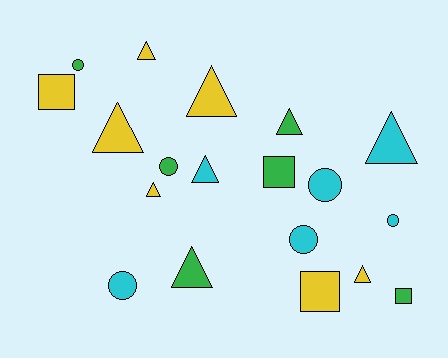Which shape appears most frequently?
Triangle, with 9 objects.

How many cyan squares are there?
There are no cyan squares.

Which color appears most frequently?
Yellow, with 7 objects.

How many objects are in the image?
There are 19 objects.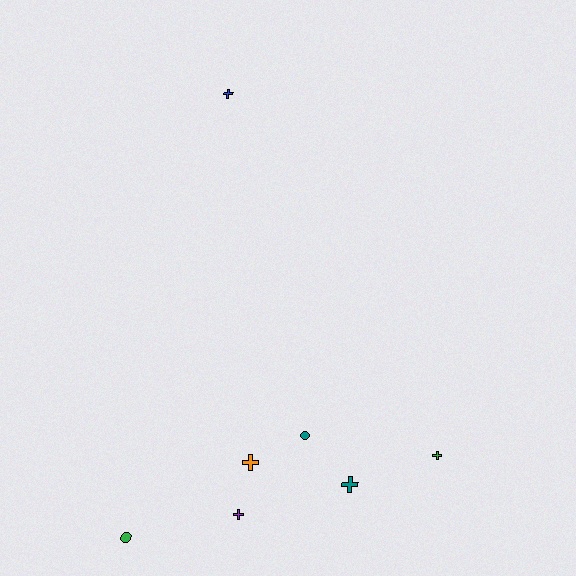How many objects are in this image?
There are 7 objects.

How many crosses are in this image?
There are 5 crosses.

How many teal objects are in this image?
There are 2 teal objects.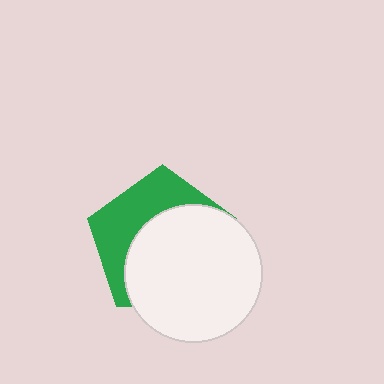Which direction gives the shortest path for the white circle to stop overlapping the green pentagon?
Moving toward the lower-right gives the shortest separation.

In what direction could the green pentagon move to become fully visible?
The green pentagon could move toward the upper-left. That would shift it out from behind the white circle entirely.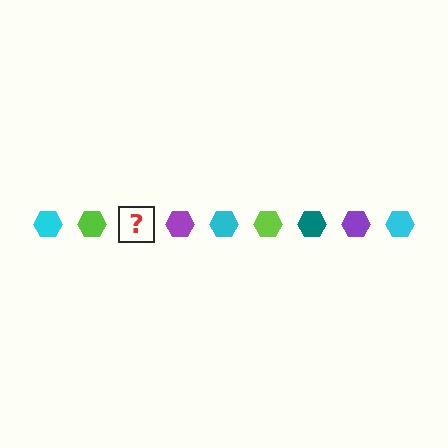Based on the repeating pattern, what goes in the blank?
The blank should be a teal hexagon.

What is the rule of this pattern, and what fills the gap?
The rule is that the pattern cycles through cyan, lime, teal, purple hexagons. The gap should be filled with a teal hexagon.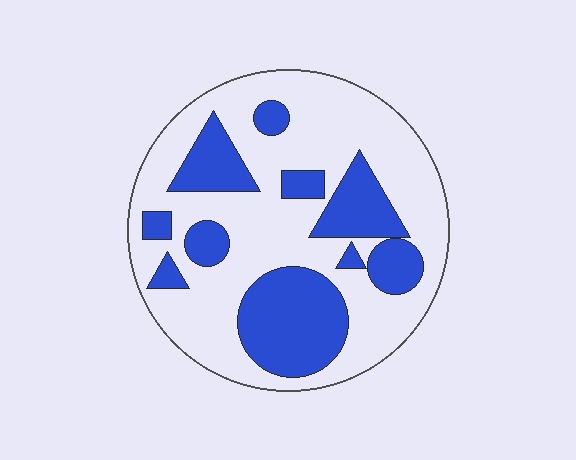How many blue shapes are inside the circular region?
10.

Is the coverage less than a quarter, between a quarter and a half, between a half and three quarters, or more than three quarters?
Between a quarter and a half.